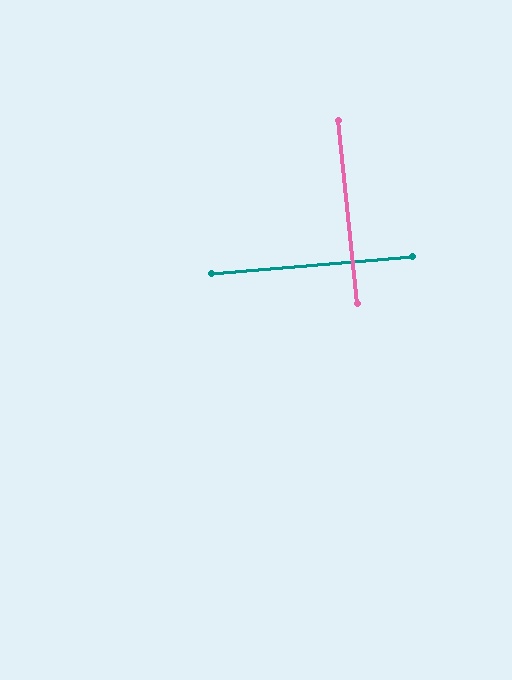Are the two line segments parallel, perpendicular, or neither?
Perpendicular — they meet at approximately 89°.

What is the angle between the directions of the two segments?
Approximately 89 degrees.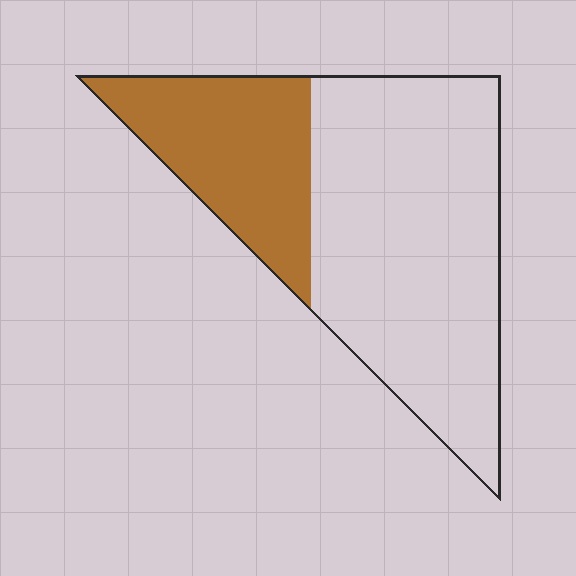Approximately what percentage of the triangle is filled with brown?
Approximately 30%.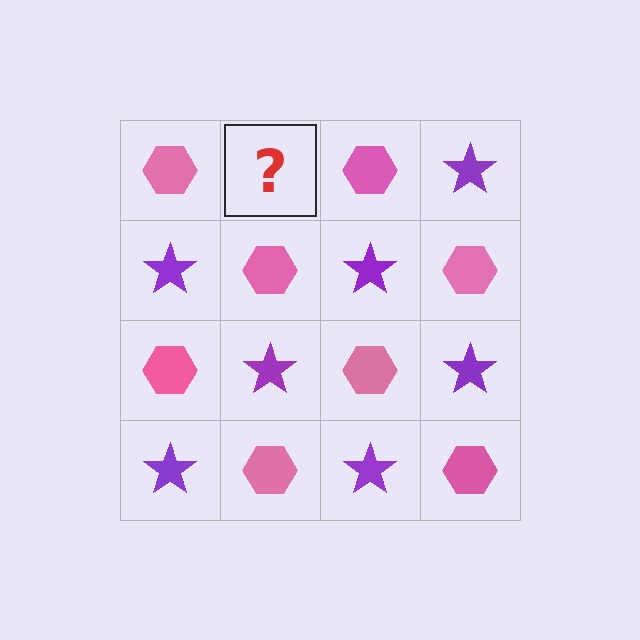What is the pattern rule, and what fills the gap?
The rule is that it alternates pink hexagon and purple star in a checkerboard pattern. The gap should be filled with a purple star.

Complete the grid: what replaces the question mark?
The question mark should be replaced with a purple star.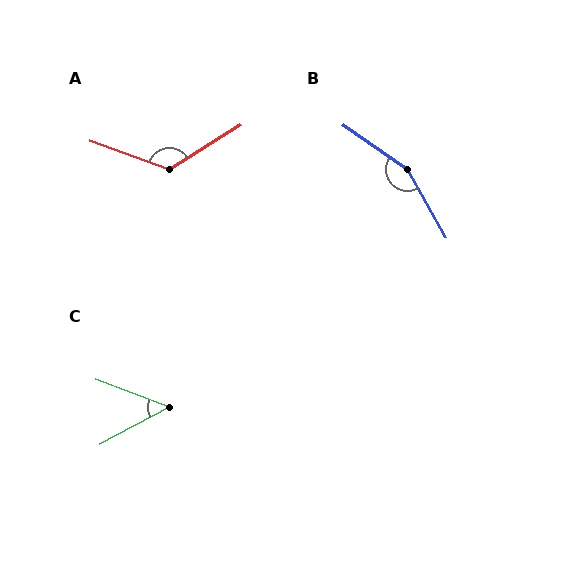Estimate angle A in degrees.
Approximately 128 degrees.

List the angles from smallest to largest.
C (49°), A (128°), B (154°).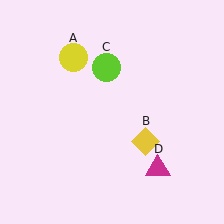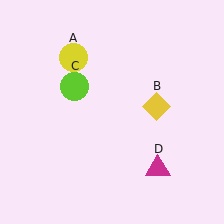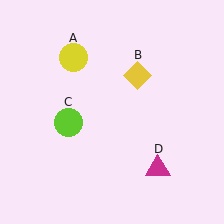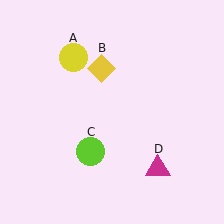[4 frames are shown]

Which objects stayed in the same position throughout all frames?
Yellow circle (object A) and magenta triangle (object D) remained stationary.